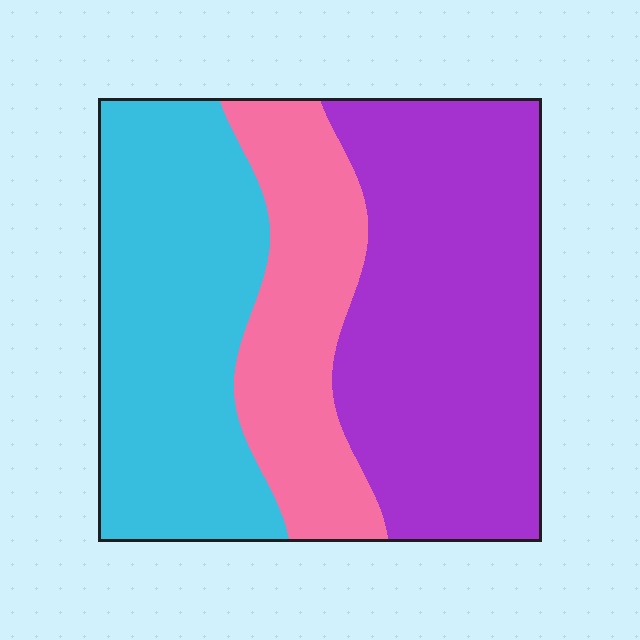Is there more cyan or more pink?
Cyan.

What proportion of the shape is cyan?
Cyan takes up about one third (1/3) of the shape.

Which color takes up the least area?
Pink, at roughly 20%.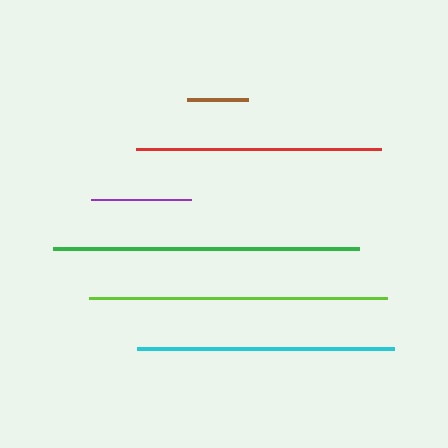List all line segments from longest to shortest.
From longest to shortest: green, lime, cyan, red, purple, brown.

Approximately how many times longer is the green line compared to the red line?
The green line is approximately 1.3 times the length of the red line.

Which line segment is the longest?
The green line is the longest at approximately 306 pixels.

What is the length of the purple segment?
The purple segment is approximately 100 pixels long.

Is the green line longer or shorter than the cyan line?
The green line is longer than the cyan line.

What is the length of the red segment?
The red segment is approximately 245 pixels long.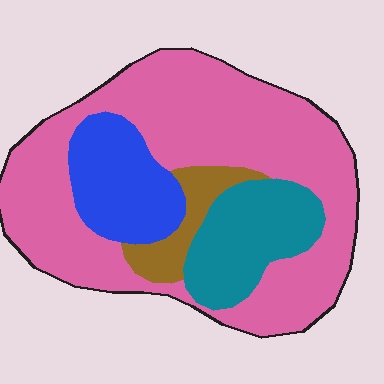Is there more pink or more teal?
Pink.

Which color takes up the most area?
Pink, at roughly 60%.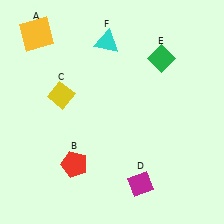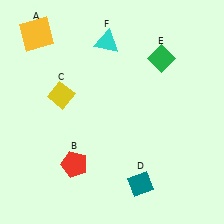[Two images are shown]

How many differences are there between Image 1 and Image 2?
There is 1 difference between the two images.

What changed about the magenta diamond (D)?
In Image 1, D is magenta. In Image 2, it changed to teal.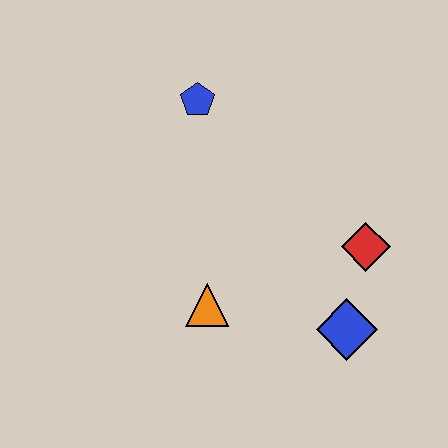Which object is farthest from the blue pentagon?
The blue diamond is farthest from the blue pentagon.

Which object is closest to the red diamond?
The blue diamond is closest to the red diamond.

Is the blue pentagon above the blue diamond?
Yes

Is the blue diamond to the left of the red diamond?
Yes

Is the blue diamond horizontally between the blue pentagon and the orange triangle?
No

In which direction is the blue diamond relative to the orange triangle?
The blue diamond is to the right of the orange triangle.